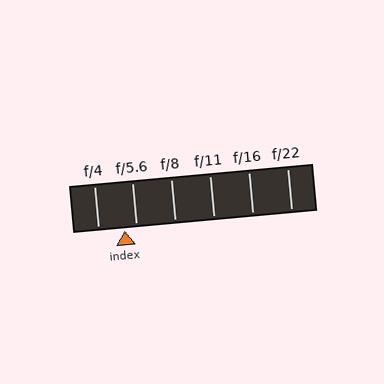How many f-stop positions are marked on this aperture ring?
There are 6 f-stop positions marked.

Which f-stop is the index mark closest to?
The index mark is closest to f/5.6.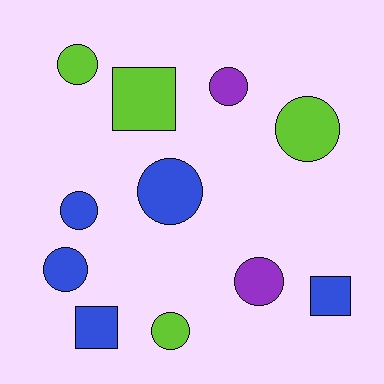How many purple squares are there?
There are no purple squares.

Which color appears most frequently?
Blue, with 5 objects.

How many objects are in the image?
There are 11 objects.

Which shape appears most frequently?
Circle, with 8 objects.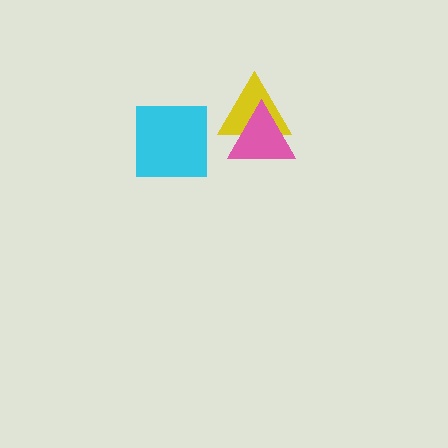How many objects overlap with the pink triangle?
1 object overlaps with the pink triangle.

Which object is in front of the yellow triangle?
The pink triangle is in front of the yellow triangle.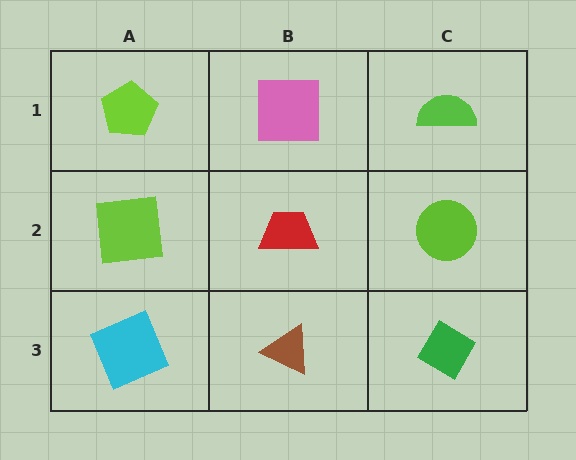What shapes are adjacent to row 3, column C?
A lime circle (row 2, column C), a brown triangle (row 3, column B).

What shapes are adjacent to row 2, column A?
A lime pentagon (row 1, column A), a cyan square (row 3, column A), a red trapezoid (row 2, column B).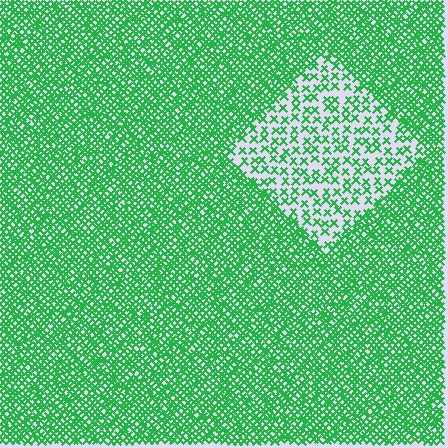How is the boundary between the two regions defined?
The boundary is defined by a change in element density (approximately 2.7x ratio). All elements are the same color, size, and shape.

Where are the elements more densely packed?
The elements are more densely packed outside the diamond boundary.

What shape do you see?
I see a diamond.